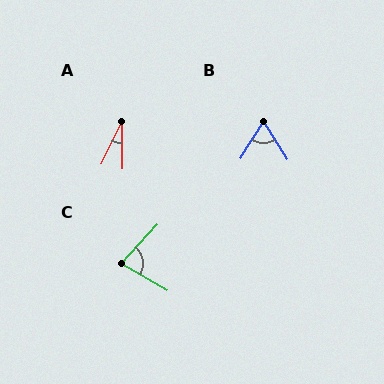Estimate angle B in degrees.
Approximately 64 degrees.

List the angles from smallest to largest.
A (27°), B (64°), C (78°).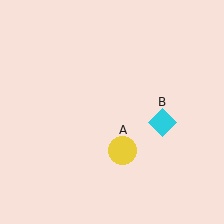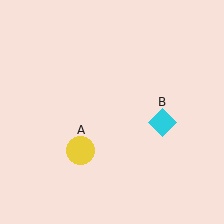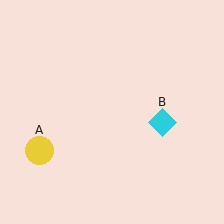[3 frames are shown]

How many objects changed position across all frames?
1 object changed position: yellow circle (object A).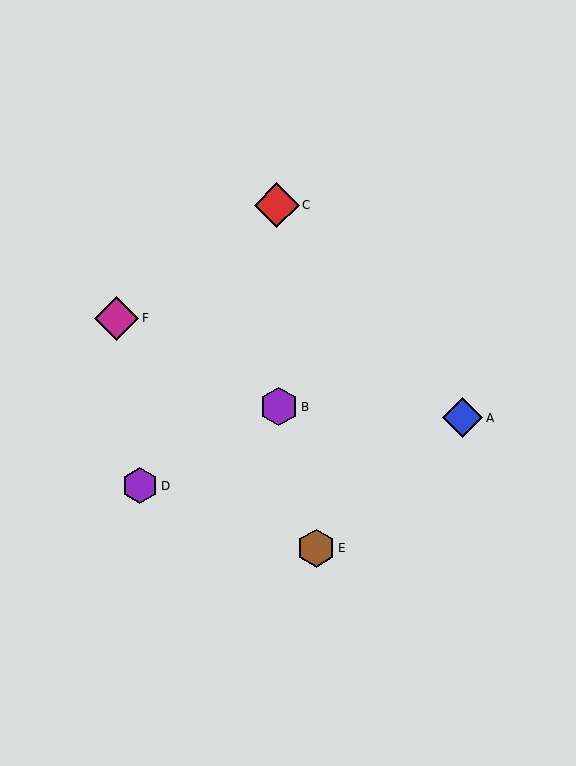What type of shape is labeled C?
Shape C is a red diamond.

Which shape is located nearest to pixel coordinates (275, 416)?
The purple hexagon (labeled B) at (279, 407) is nearest to that location.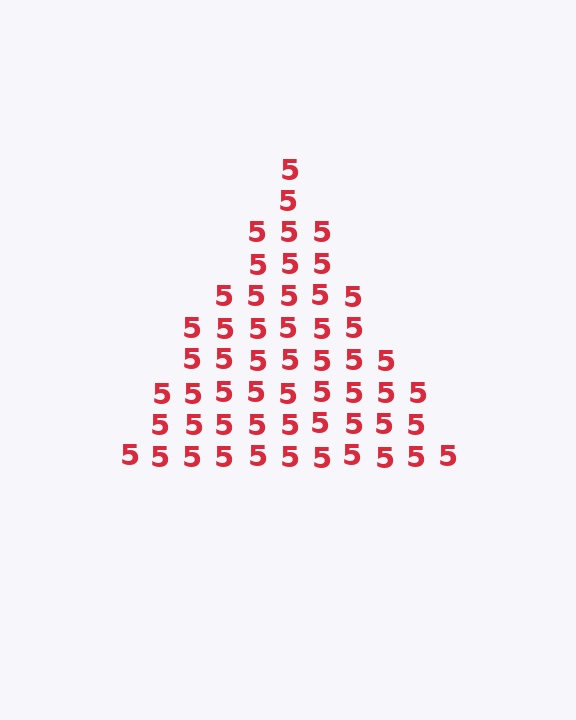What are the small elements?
The small elements are digit 5's.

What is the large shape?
The large shape is a triangle.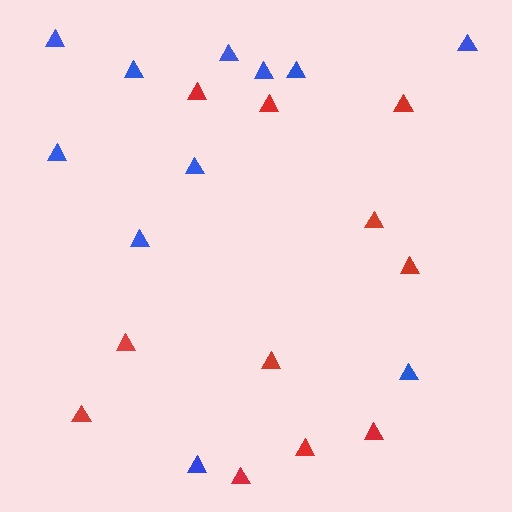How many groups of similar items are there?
There are 2 groups: one group of blue triangles (11) and one group of red triangles (11).